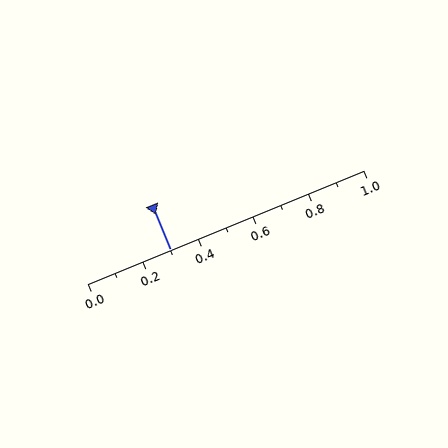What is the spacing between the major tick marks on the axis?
The major ticks are spaced 0.2 apart.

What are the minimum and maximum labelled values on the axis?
The axis runs from 0.0 to 1.0.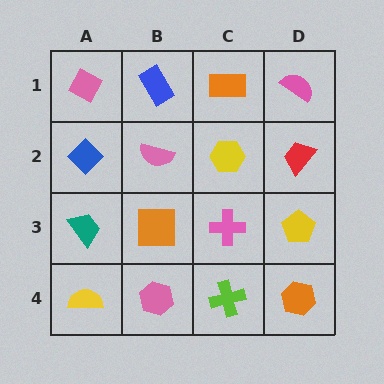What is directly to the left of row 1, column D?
An orange rectangle.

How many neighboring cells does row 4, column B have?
3.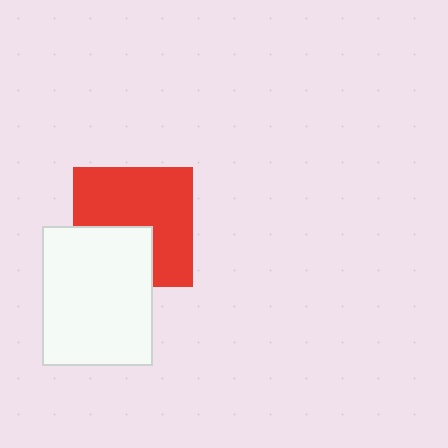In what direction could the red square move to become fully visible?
The red square could move up. That would shift it out from behind the white rectangle entirely.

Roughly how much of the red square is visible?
Most of it is visible (roughly 66%).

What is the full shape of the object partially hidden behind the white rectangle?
The partially hidden object is a red square.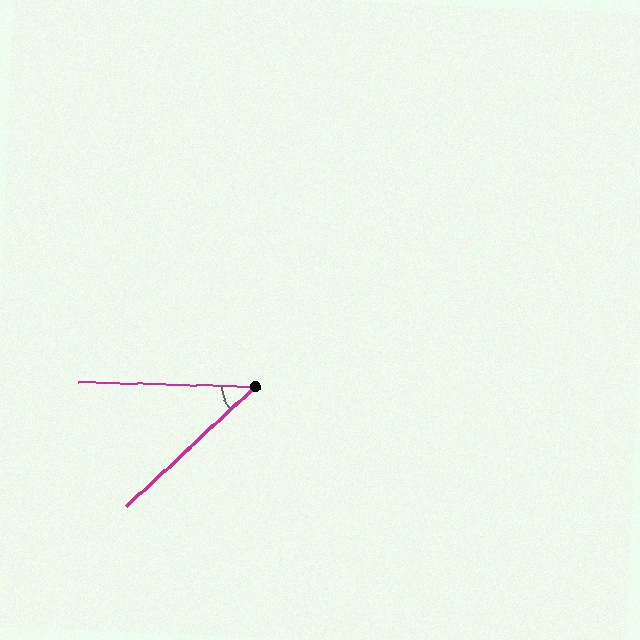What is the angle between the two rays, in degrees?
Approximately 44 degrees.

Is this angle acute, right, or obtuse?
It is acute.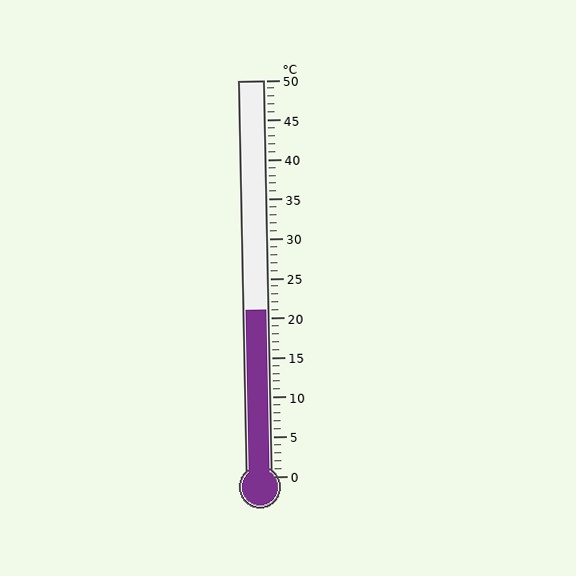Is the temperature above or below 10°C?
The temperature is above 10°C.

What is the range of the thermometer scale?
The thermometer scale ranges from 0°C to 50°C.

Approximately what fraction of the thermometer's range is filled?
The thermometer is filled to approximately 40% of its range.